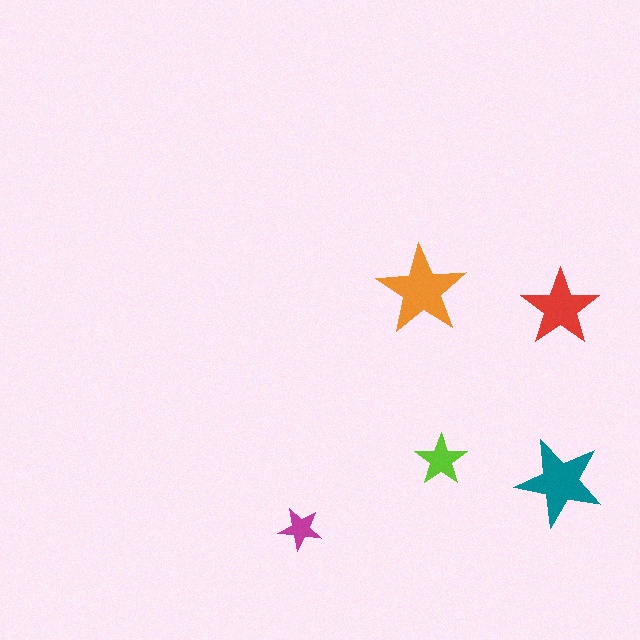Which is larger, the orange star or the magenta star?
The orange one.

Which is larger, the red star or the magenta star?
The red one.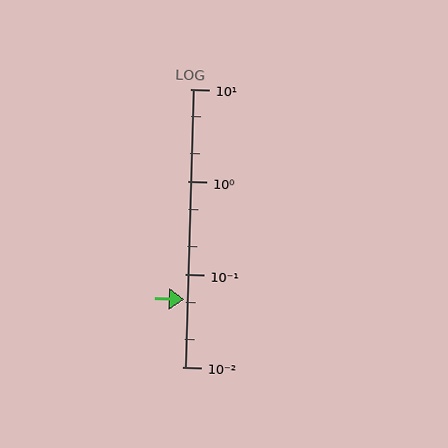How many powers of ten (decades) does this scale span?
The scale spans 3 decades, from 0.01 to 10.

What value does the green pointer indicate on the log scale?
The pointer indicates approximately 0.054.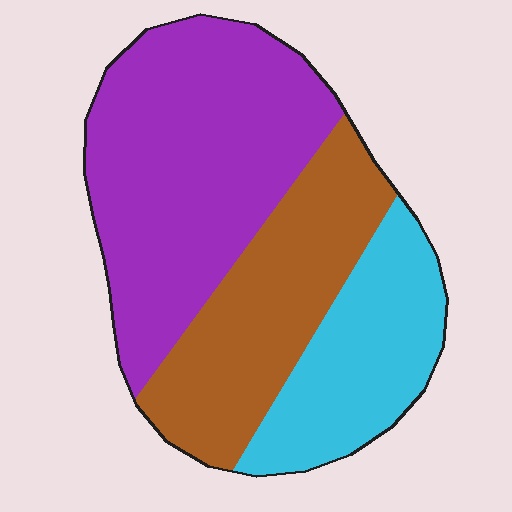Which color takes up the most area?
Purple, at roughly 45%.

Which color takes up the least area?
Cyan, at roughly 25%.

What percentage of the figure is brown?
Brown covers around 30% of the figure.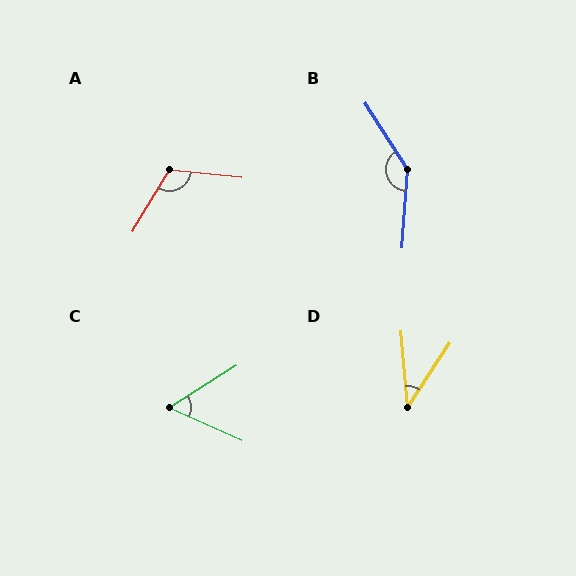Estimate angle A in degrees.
Approximately 114 degrees.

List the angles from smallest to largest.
D (38°), C (57°), A (114°), B (144°).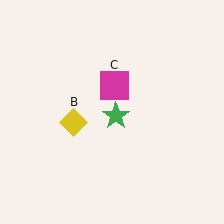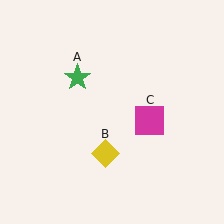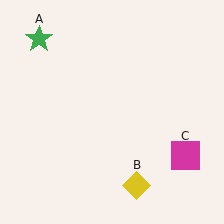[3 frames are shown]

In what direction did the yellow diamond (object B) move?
The yellow diamond (object B) moved down and to the right.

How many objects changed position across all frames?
3 objects changed position: green star (object A), yellow diamond (object B), magenta square (object C).